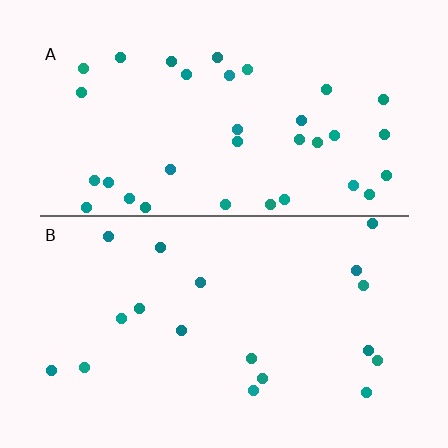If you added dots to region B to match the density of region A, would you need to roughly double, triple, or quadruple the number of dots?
Approximately double.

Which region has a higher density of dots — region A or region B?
A (the top).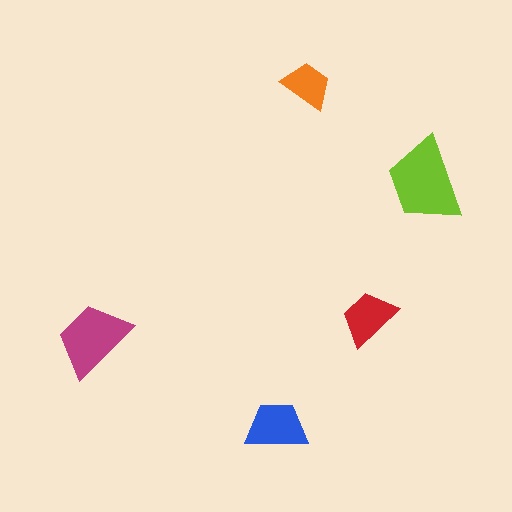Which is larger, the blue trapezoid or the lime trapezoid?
The lime one.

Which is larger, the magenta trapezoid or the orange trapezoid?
The magenta one.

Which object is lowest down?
The blue trapezoid is bottommost.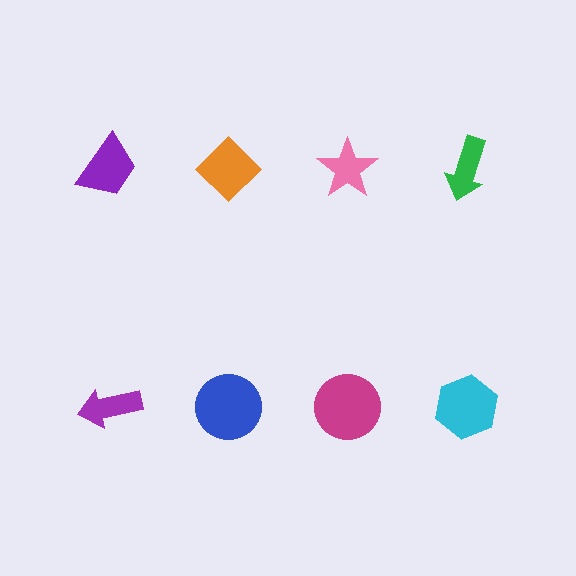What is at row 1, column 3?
A pink star.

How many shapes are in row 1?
4 shapes.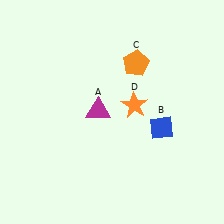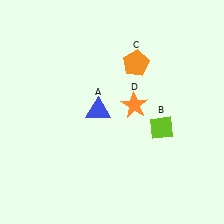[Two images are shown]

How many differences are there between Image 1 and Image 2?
There are 2 differences between the two images.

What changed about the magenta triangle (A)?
In Image 1, A is magenta. In Image 2, it changed to blue.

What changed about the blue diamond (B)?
In Image 1, B is blue. In Image 2, it changed to lime.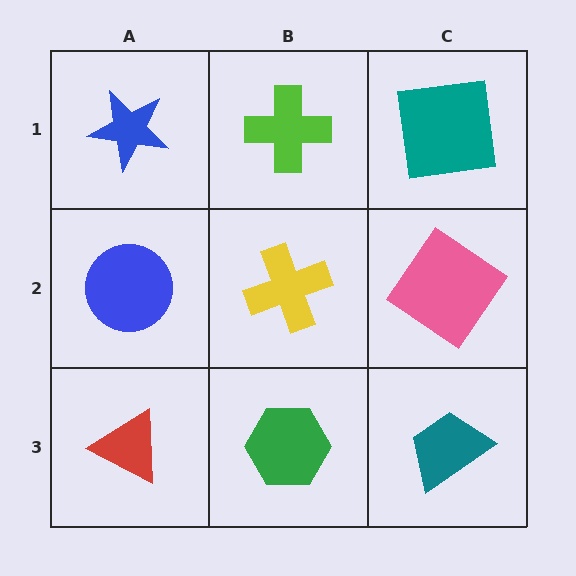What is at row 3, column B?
A green hexagon.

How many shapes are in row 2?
3 shapes.